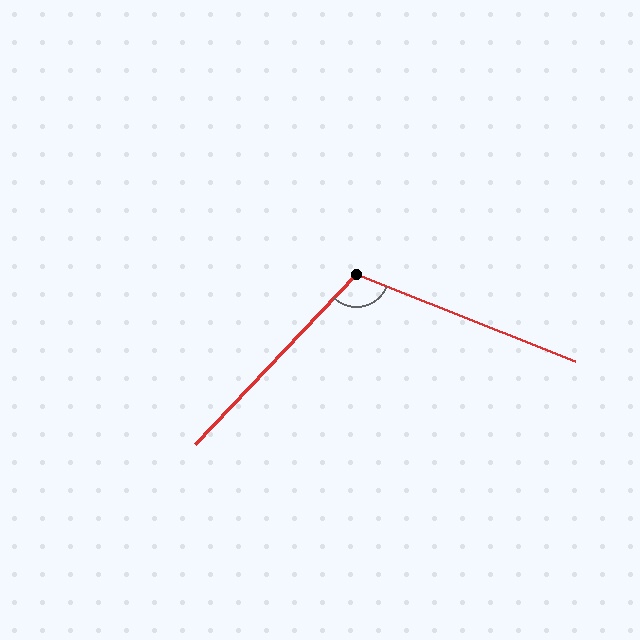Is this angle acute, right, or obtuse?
It is obtuse.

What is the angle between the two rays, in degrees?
Approximately 112 degrees.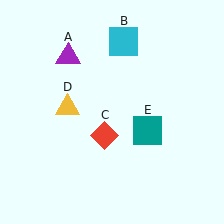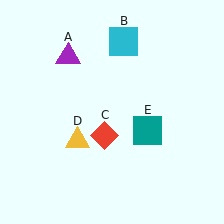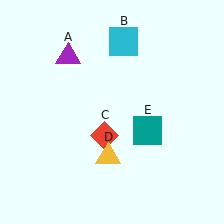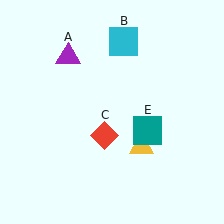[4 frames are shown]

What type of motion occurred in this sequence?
The yellow triangle (object D) rotated counterclockwise around the center of the scene.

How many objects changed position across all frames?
1 object changed position: yellow triangle (object D).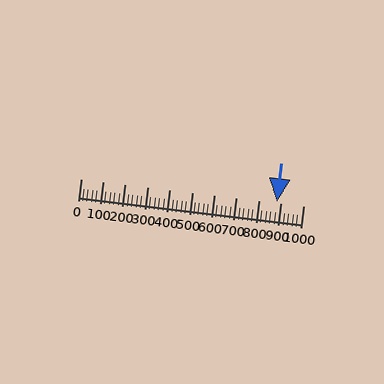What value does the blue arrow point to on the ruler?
The blue arrow points to approximately 880.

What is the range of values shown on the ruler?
The ruler shows values from 0 to 1000.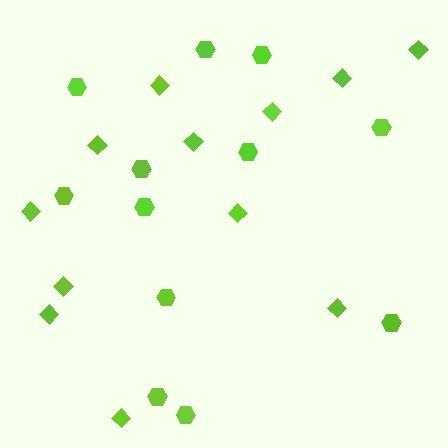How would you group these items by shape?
There are 2 groups: one group of hexagons (12) and one group of diamonds (12).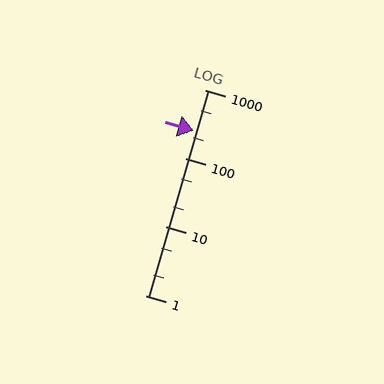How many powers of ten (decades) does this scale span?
The scale spans 3 decades, from 1 to 1000.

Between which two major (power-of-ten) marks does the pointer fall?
The pointer is between 100 and 1000.